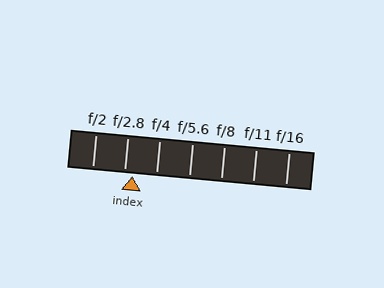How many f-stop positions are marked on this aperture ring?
There are 7 f-stop positions marked.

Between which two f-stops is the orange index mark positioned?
The index mark is between f/2.8 and f/4.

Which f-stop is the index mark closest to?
The index mark is closest to f/2.8.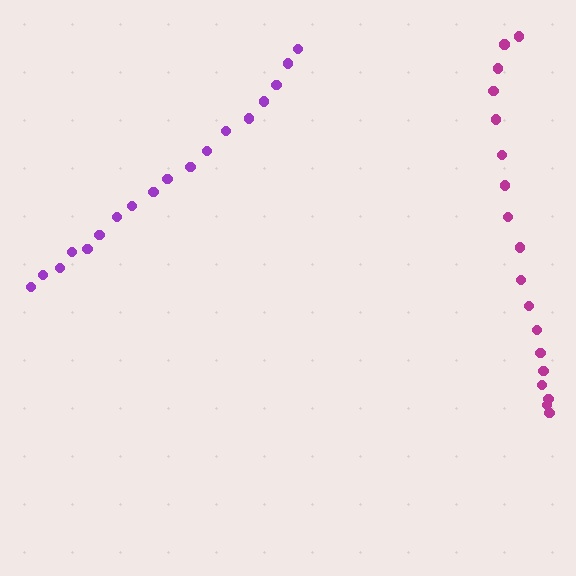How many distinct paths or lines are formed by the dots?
There are 2 distinct paths.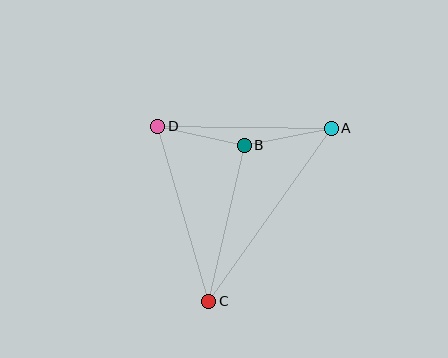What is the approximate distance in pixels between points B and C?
The distance between B and C is approximately 160 pixels.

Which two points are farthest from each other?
Points A and C are farthest from each other.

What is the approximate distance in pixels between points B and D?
The distance between B and D is approximately 89 pixels.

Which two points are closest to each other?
Points A and B are closest to each other.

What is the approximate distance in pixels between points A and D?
The distance between A and D is approximately 173 pixels.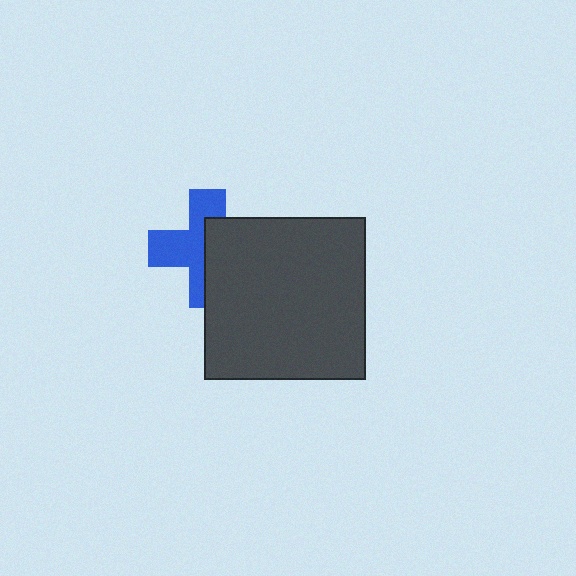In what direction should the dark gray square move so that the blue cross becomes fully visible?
The dark gray square should move right. That is the shortest direction to clear the overlap and leave the blue cross fully visible.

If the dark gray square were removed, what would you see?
You would see the complete blue cross.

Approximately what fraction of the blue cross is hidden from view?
Roughly 48% of the blue cross is hidden behind the dark gray square.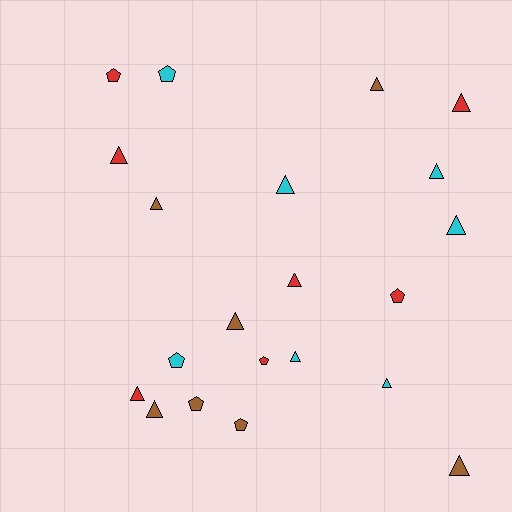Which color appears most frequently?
Cyan, with 7 objects.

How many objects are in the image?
There are 21 objects.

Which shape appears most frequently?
Triangle, with 14 objects.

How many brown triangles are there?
There are 5 brown triangles.